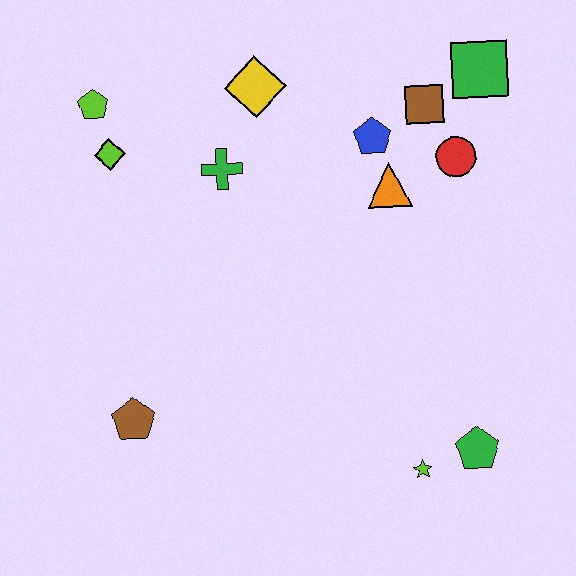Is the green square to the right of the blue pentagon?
Yes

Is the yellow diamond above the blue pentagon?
Yes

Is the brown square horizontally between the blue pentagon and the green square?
Yes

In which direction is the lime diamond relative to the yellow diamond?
The lime diamond is to the left of the yellow diamond.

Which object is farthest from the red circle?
The brown pentagon is farthest from the red circle.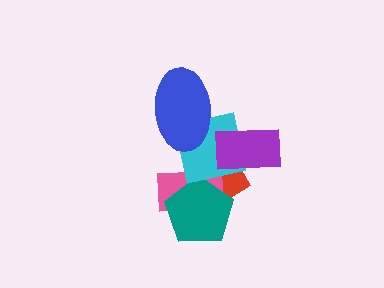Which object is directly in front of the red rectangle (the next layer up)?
The pink rectangle is directly in front of the red rectangle.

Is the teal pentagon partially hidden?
Yes, it is partially covered by another shape.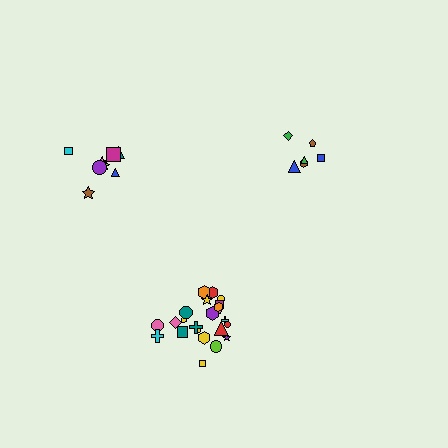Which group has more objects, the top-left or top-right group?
The top-left group.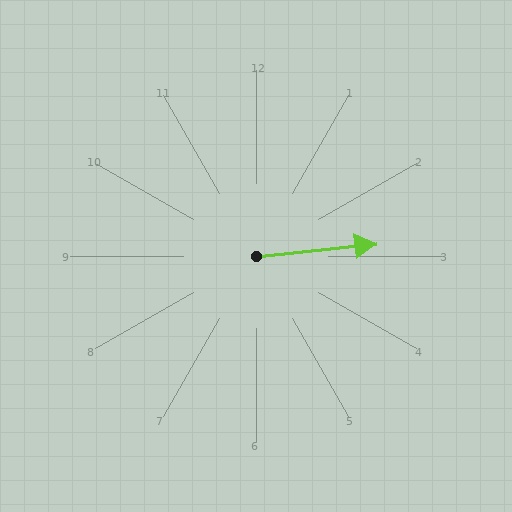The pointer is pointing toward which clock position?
Roughly 3 o'clock.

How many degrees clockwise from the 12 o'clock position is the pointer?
Approximately 84 degrees.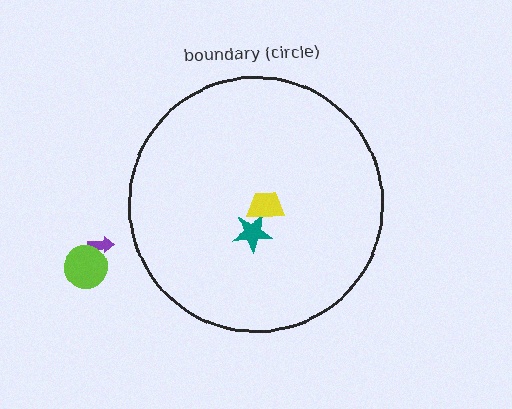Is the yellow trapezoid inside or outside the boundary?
Inside.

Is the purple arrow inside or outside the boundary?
Outside.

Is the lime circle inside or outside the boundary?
Outside.